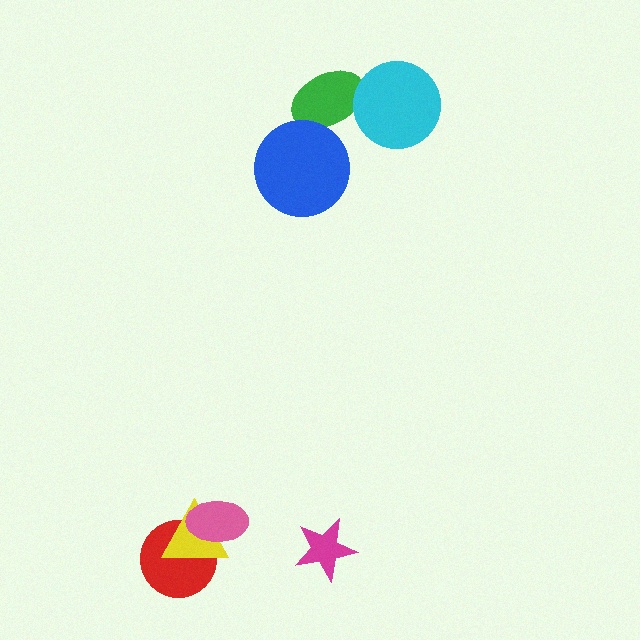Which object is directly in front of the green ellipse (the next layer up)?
The blue circle is directly in front of the green ellipse.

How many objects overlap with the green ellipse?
2 objects overlap with the green ellipse.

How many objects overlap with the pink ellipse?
2 objects overlap with the pink ellipse.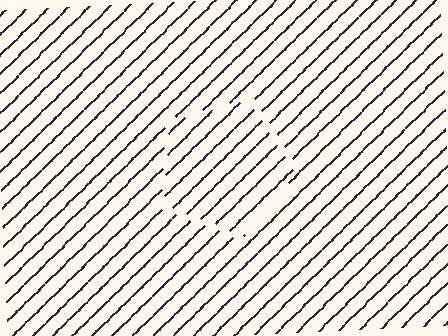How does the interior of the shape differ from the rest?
The interior of the shape contains the same grating, shifted by half a period — the contour is defined by the phase discontinuity where line-ends from the inner and outer gratings abut.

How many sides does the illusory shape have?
5 sides — the line-ends trace a pentagon.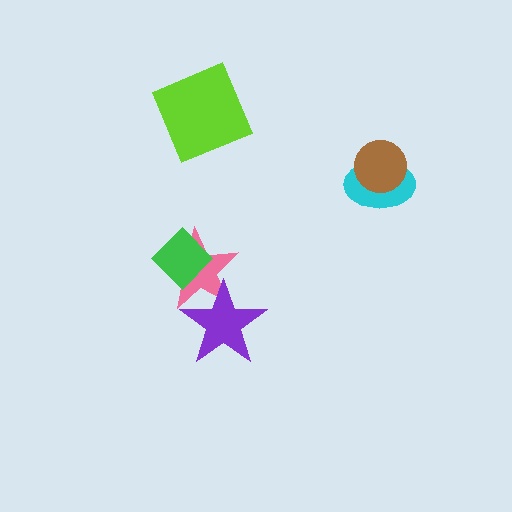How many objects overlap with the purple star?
1 object overlaps with the purple star.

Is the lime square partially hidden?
No, no other shape covers it.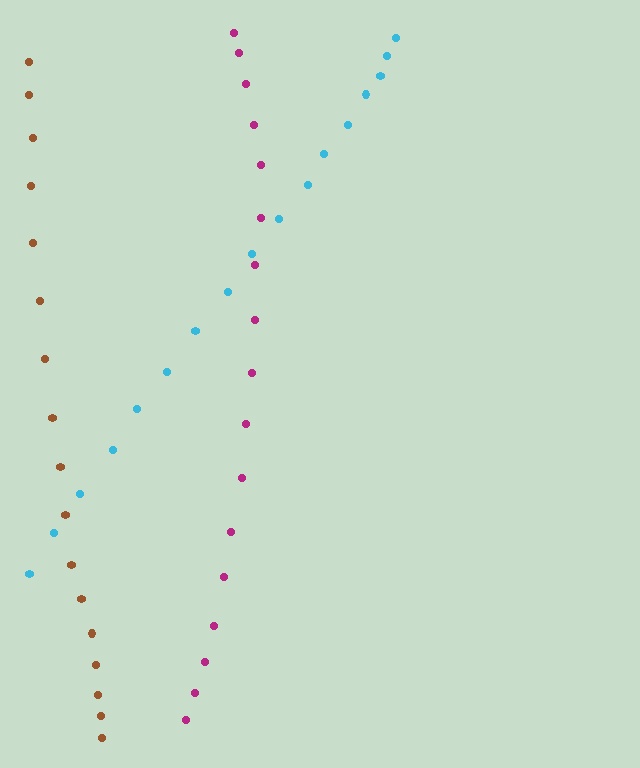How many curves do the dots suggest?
There are 3 distinct paths.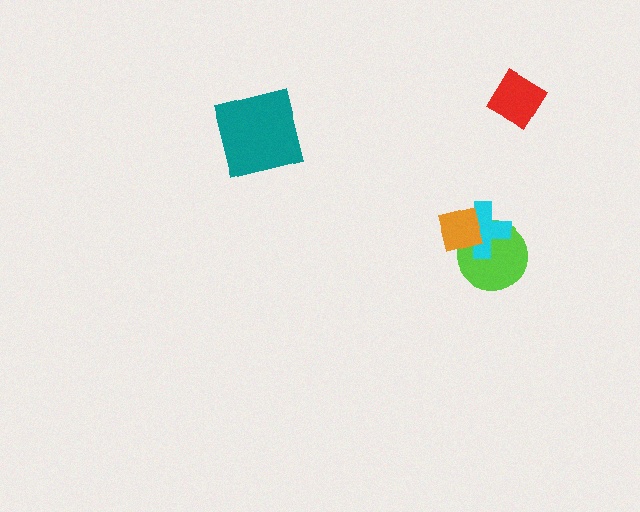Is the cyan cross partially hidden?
Yes, it is partially covered by another shape.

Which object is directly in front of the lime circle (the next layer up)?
The cyan cross is directly in front of the lime circle.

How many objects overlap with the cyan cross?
2 objects overlap with the cyan cross.